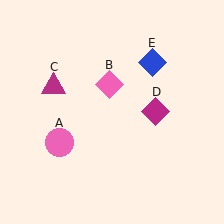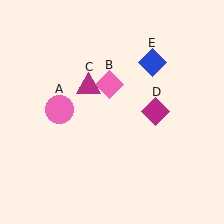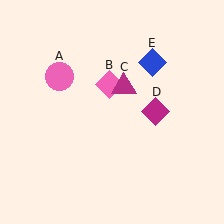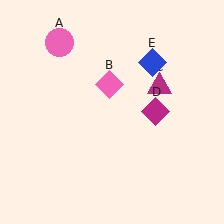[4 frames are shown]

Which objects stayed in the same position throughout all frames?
Pink diamond (object B) and magenta diamond (object D) and blue diamond (object E) remained stationary.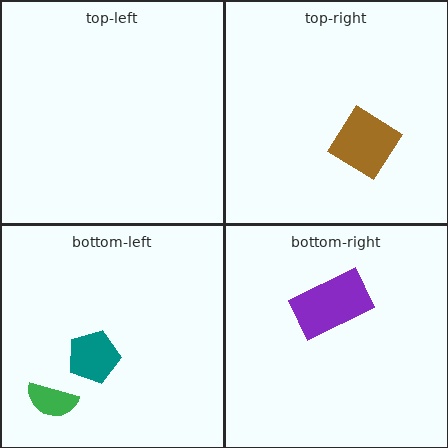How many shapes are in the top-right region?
1.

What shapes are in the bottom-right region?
The purple rectangle.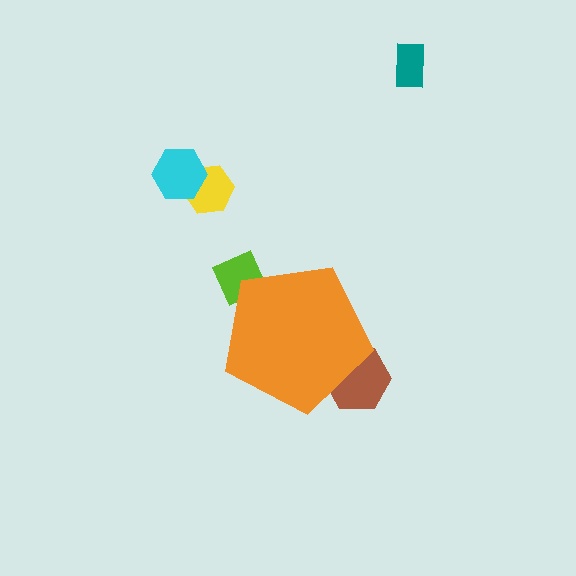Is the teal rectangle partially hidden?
No, the teal rectangle is fully visible.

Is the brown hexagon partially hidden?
Yes, the brown hexagon is partially hidden behind the orange pentagon.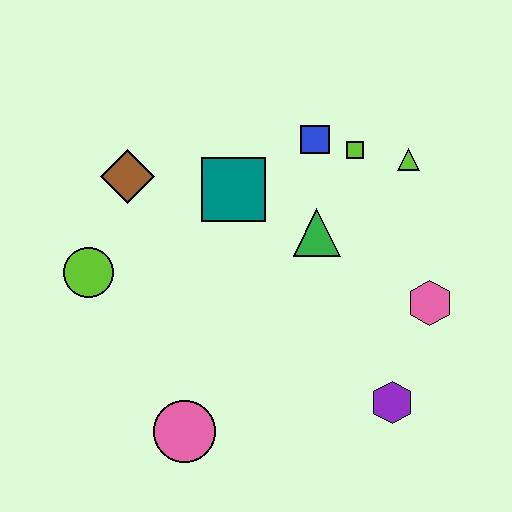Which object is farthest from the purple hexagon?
The brown diamond is farthest from the purple hexagon.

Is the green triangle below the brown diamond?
Yes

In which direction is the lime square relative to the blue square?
The lime square is to the right of the blue square.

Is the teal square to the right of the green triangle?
No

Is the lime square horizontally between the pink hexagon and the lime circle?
Yes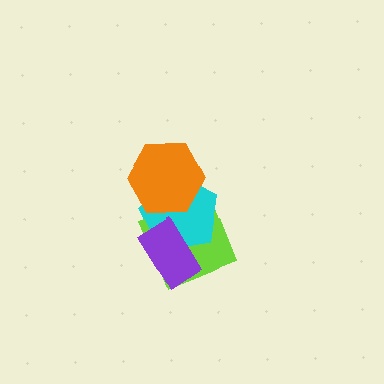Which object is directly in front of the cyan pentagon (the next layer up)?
The purple rectangle is directly in front of the cyan pentagon.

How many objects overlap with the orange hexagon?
2 objects overlap with the orange hexagon.